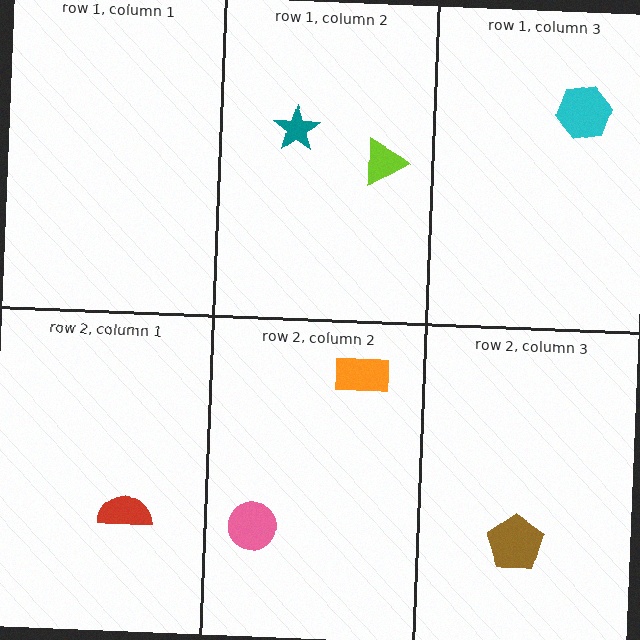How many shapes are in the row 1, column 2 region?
2.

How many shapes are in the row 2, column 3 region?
1.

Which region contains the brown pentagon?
The row 2, column 3 region.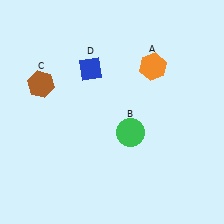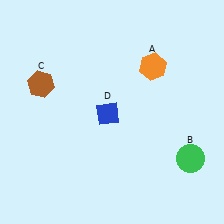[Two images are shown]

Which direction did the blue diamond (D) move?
The blue diamond (D) moved down.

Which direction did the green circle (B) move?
The green circle (B) moved right.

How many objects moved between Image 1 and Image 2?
2 objects moved between the two images.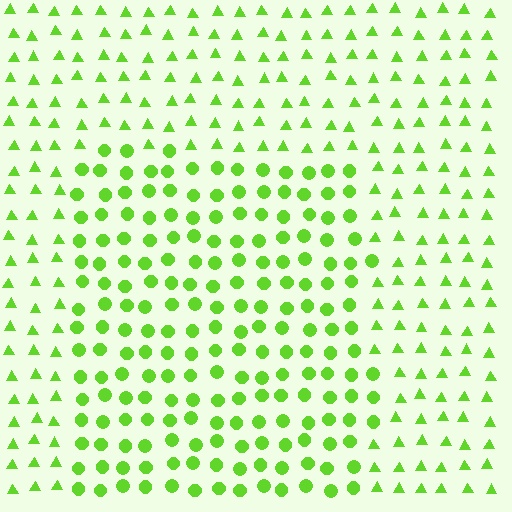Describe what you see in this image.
The image is filled with small lime elements arranged in a uniform grid. A rectangle-shaped region contains circles, while the surrounding area contains triangles. The boundary is defined purely by the change in element shape.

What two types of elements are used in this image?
The image uses circles inside the rectangle region and triangles outside it.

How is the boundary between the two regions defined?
The boundary is defined by a change in element shape: circles inside vs. triangles outside. All elements share the same color and spacing.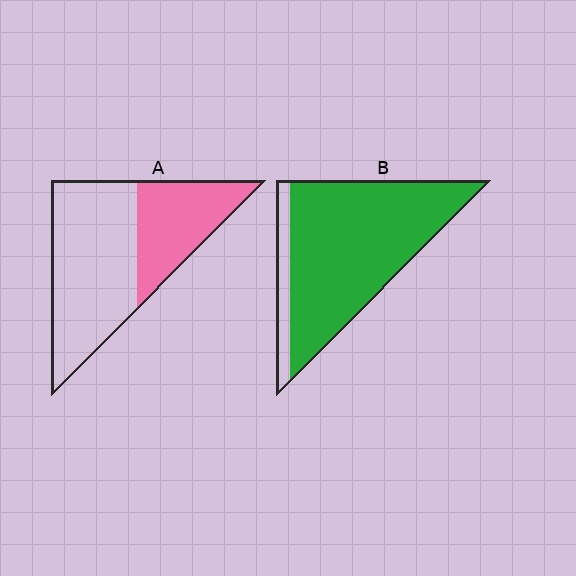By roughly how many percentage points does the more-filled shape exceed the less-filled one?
By roughly 50 percentage points (B over A).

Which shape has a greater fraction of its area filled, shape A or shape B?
Shape B.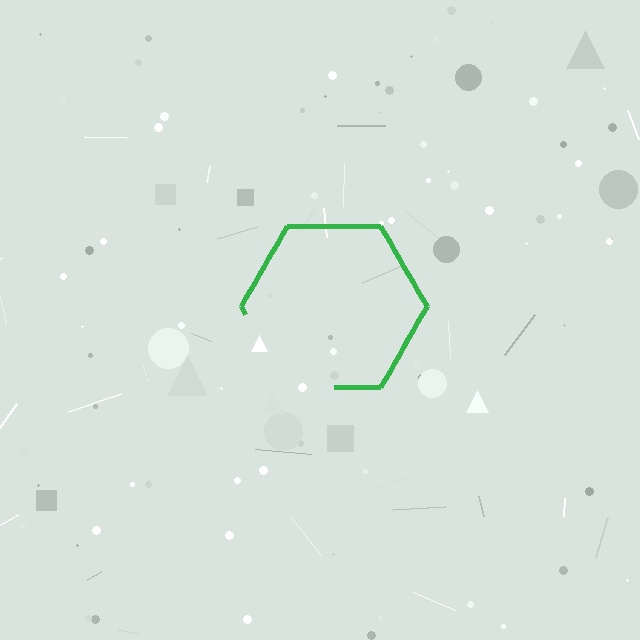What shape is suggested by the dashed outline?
The dashed outline suggests a hexagon.